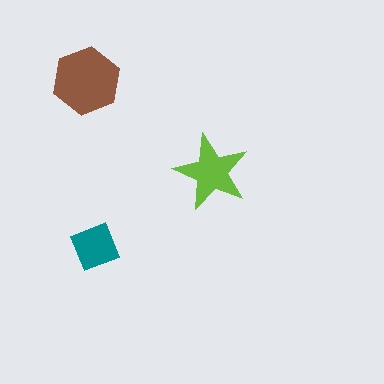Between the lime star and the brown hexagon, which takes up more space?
The brown hexagon.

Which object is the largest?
The brown hexagon.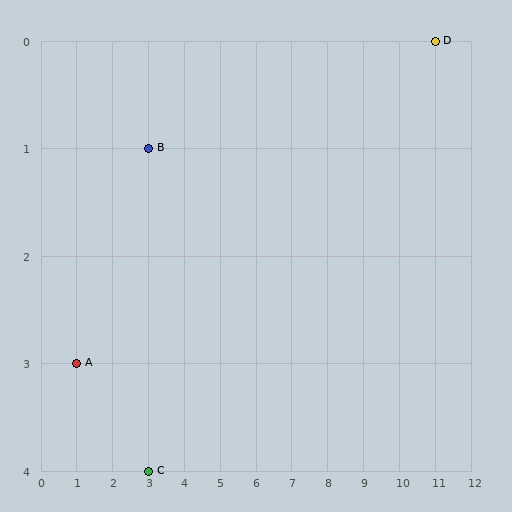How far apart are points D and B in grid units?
Points D and B are 8 columns and 1 row apart (about 8.1 grid units diagonally).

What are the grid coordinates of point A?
Point A is at grid coordinates (1, 3).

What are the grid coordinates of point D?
Point D is at grid coordinates (11, 0).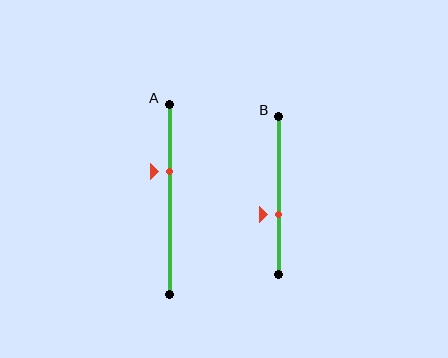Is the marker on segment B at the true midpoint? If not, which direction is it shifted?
No, the marker on segment B is shifted downward by about 12% of the segment length.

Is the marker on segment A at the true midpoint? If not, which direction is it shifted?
No, the marker on segment A is shifted upward by about 15% of the segment length.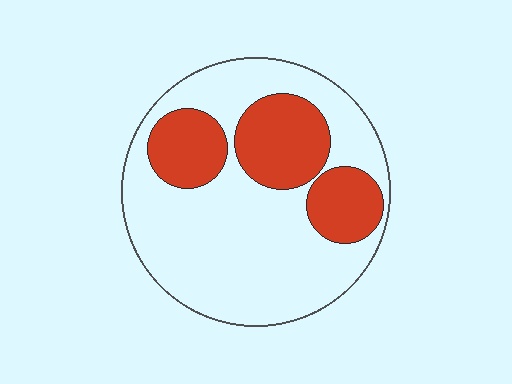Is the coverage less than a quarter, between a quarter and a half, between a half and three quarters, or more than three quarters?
Between a quarter and a half.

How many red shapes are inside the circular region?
3.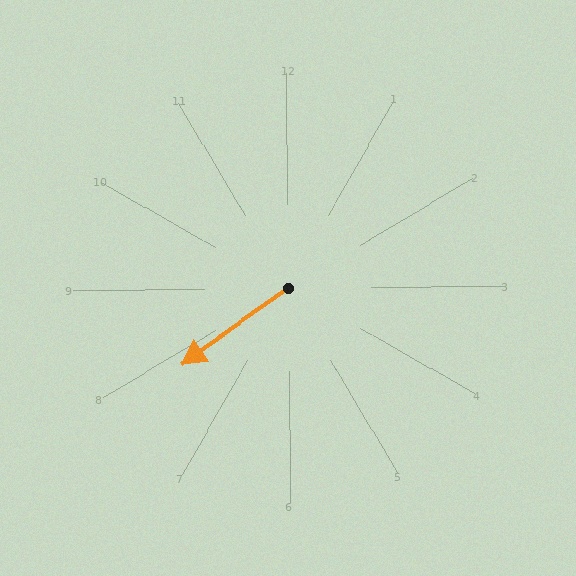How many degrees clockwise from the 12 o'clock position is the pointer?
Approximately 235 degrees.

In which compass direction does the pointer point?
Southwest.